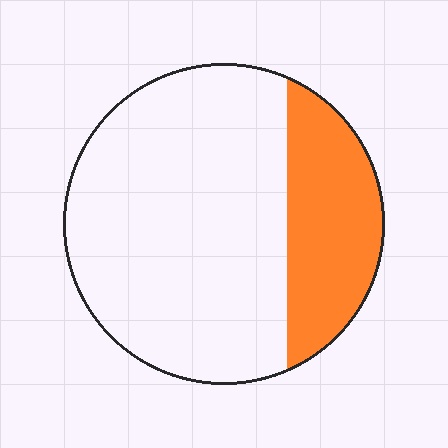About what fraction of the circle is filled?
About one quarter (1/4).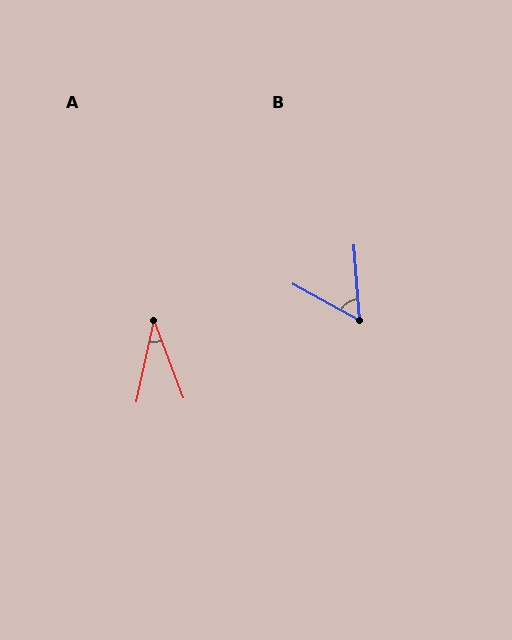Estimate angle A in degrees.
Approximately 33 degrees.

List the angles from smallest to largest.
A (33°), B (57°).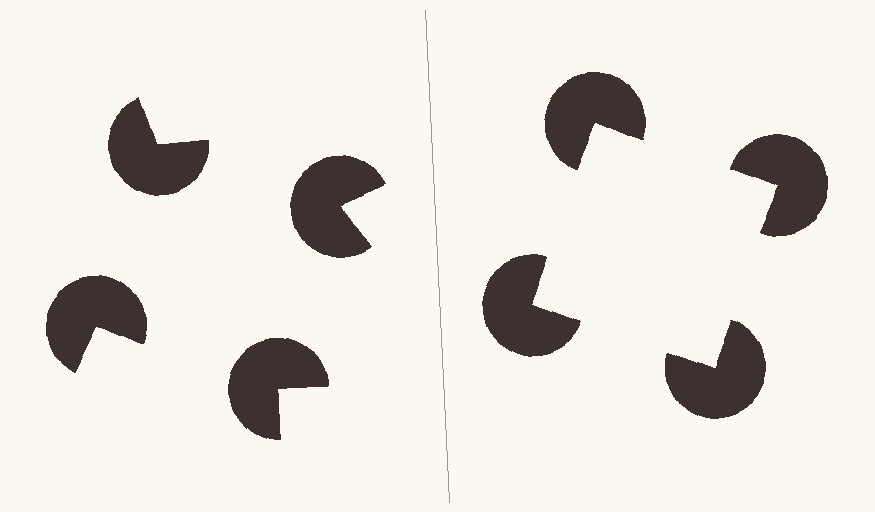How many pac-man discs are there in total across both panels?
8 — 4 on each side.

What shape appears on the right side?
An illusory square.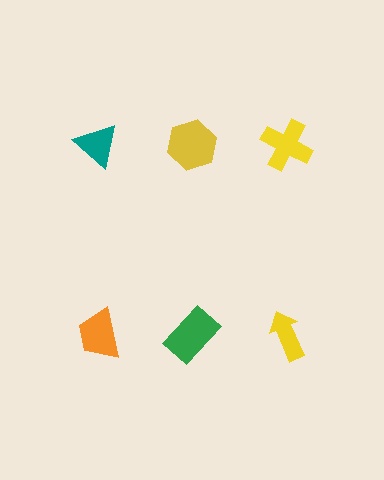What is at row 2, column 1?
An orange trapezoid.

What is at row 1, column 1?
A teal triangle.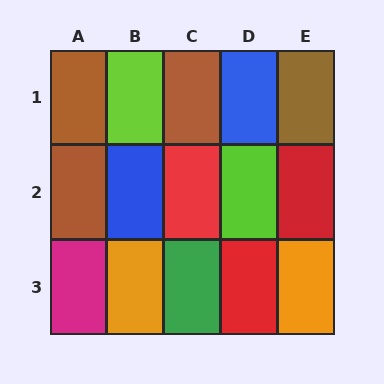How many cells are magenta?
1 cell is magenta.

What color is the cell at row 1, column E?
Brown.